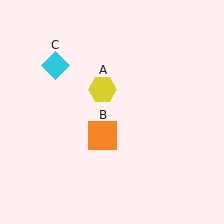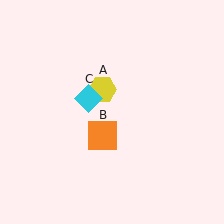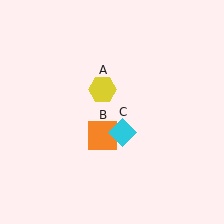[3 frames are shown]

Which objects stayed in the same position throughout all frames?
Yellow hexagon (object A) and orange square (object B) remained stationary.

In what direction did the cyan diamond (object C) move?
The cyan diamond (object C) moved down and to the right.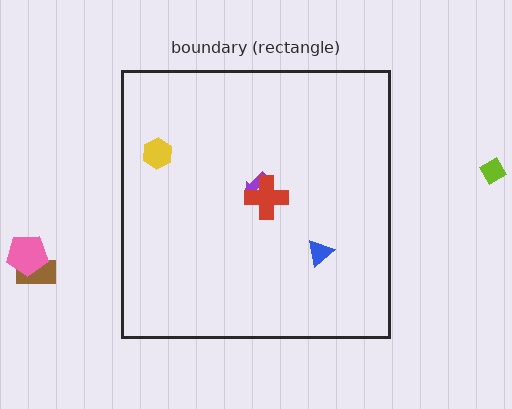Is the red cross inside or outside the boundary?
Inside.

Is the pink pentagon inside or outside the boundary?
Outside.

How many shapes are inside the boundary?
4 inside, 3 outside.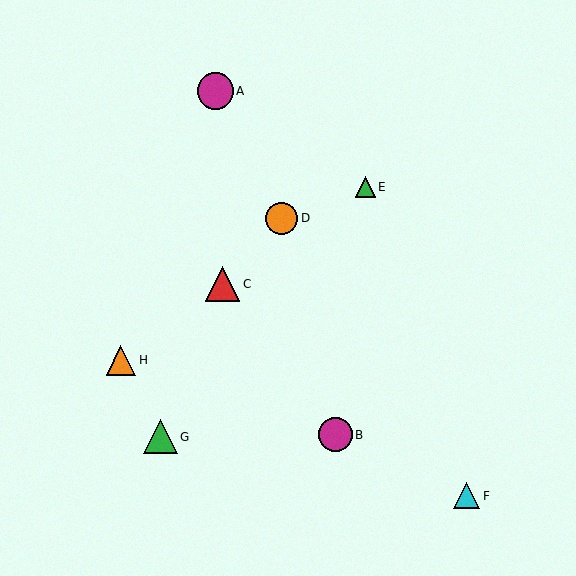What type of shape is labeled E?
Shape E is a green triangle.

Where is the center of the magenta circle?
The center of the magenta circle is at (335, 435).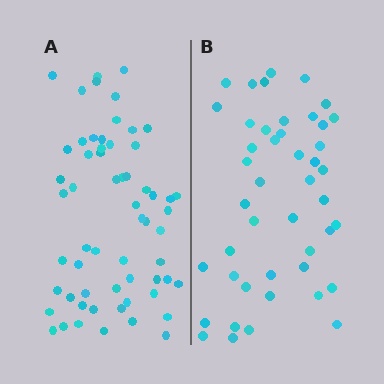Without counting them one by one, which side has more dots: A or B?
Region A (the left region) has more dots.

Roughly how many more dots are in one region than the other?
Region A has approximately 15 more dots than region B.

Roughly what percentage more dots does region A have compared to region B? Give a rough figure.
About 35% more.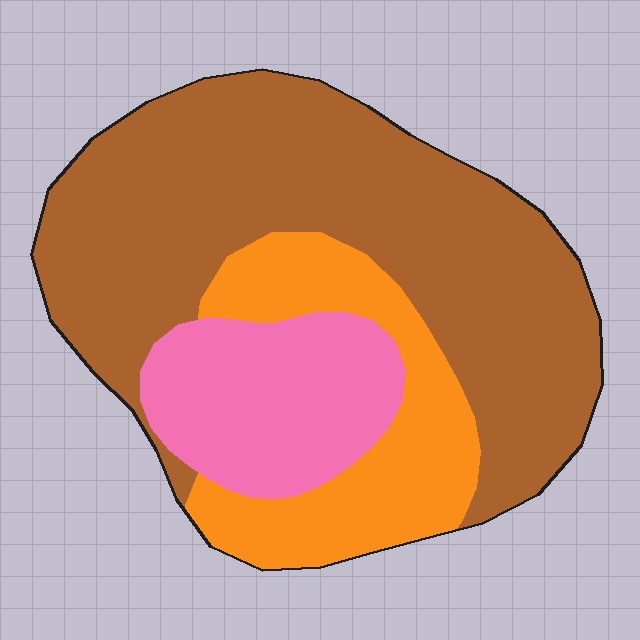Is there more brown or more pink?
Brown.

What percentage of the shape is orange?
Orange covers about 20% of the shape.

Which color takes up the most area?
Brown, at roughly 60%.